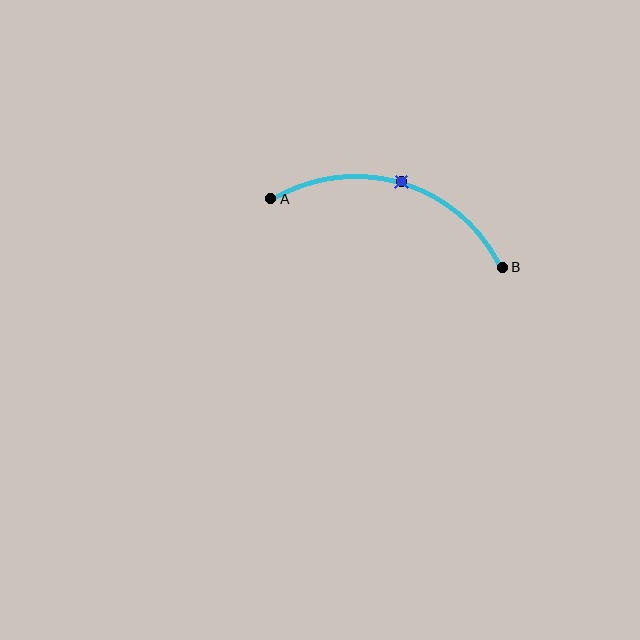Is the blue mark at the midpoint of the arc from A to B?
Yes. The blue mark lies on the arc at equal arc-length from both A and B — it is the arc midpoint.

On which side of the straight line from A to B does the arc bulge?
The arc bulges above the straight line connecting A and B.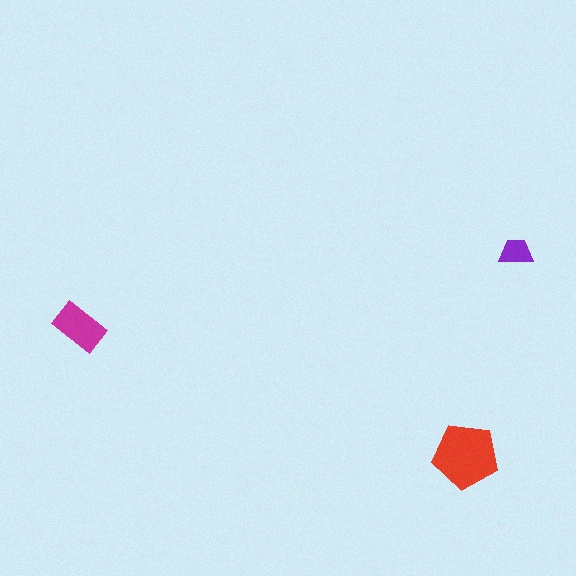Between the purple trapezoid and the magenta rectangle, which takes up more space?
The magenta rectangle.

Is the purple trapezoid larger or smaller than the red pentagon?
Smaller.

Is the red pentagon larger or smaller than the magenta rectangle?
Larger.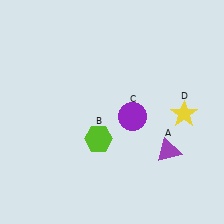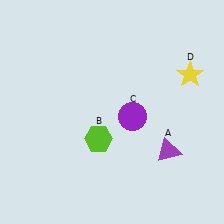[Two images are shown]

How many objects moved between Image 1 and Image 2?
1 object moved between the two images.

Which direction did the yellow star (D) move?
The yellow star (D) moved up.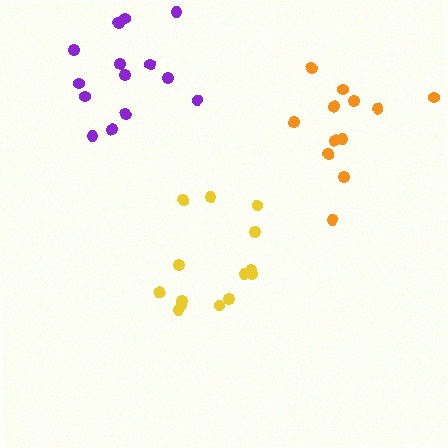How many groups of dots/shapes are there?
There are 3 groups.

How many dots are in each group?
Group 1: 12 dots, Group 2: 14 dots, Group 3: 14 dots (40 total).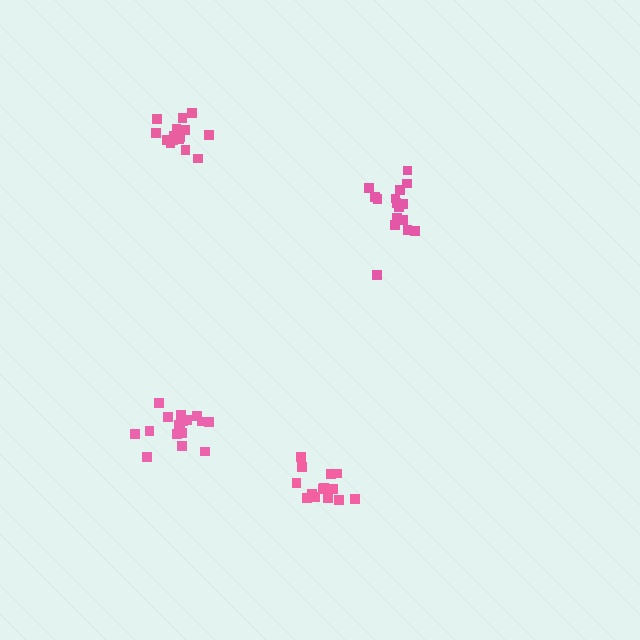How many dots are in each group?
Group 1: 17 dots, Group 2: 16 dots, Group 3: 18 dots, Group 4: 14 dots (65 total).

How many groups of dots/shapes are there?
There are 4 groups.